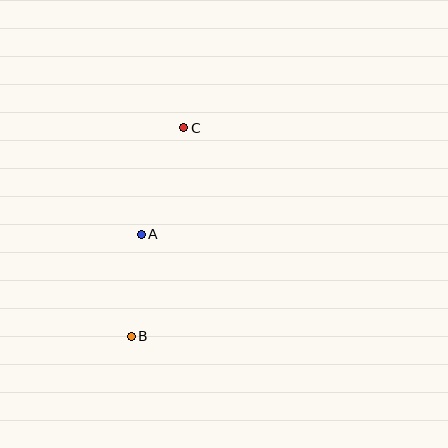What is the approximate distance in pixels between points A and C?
The distance between A and C is approximately 114 pixels.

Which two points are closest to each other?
Points A and B are closest to each other.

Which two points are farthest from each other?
Points B and C are farthest from each other.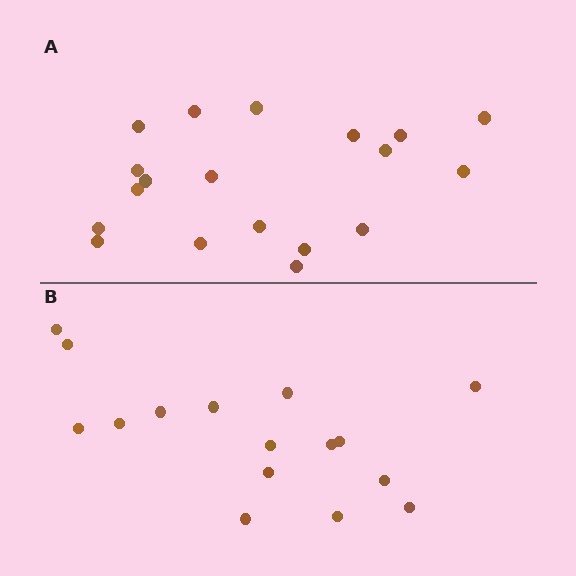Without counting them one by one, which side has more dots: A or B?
Region A (the top region) has more dots.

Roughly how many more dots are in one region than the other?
Region A has just a few more — roughly 2 or 3 more dots than region B.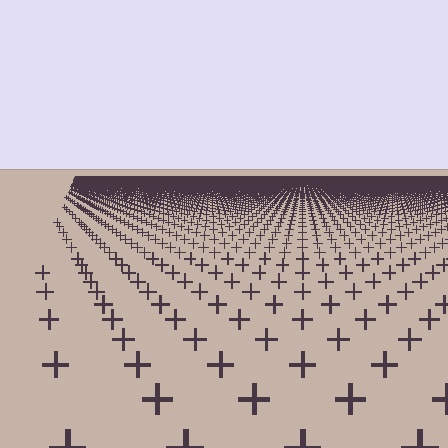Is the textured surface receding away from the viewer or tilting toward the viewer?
The surface is receding away from the viewer. Texture elements get smaller and denser toward the top.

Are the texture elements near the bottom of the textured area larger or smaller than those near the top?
Larger. Near the bottom, elements are closer to the viewer and appear at a bigger on-screen size.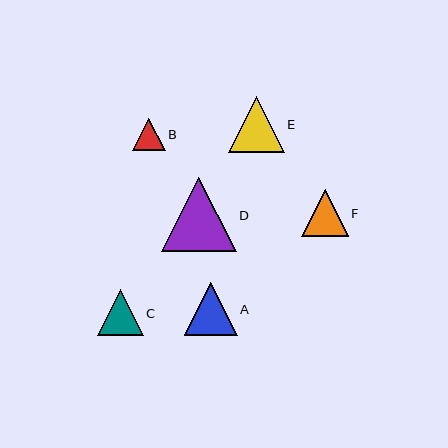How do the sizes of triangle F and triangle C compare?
Triangle F and triangle C are approximately the same size.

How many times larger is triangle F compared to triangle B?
Triangle F is approximately 1.4 times the size of triangle B.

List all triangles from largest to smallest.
From largest to smallest: D, E, A, F, C, B.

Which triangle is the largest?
Triangle D is the largest with a size of approximately 75 pixels.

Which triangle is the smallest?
Triangle B is the smallest with a size of approximately 32 pixels.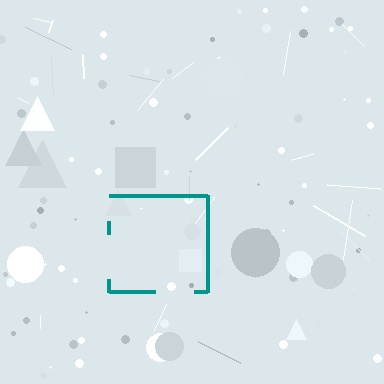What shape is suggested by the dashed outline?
The dashed outline suggests a square.